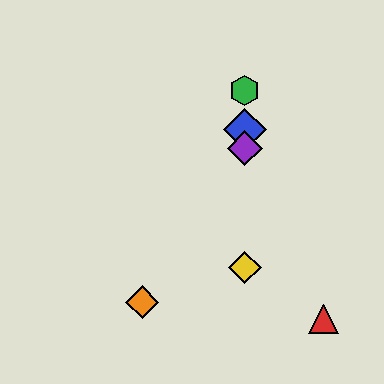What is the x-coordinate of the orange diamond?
The orange diamond is at x≈142.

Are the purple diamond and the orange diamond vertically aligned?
No, the purple diamond is at x≈245 and the orange diamond is at x≈142.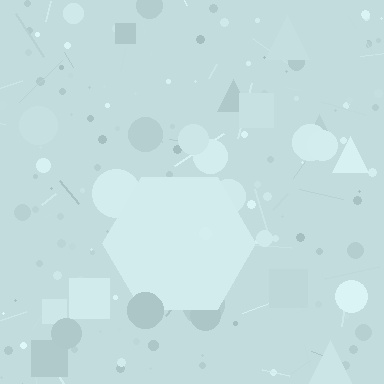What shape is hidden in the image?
A hexagon is hidden in the image.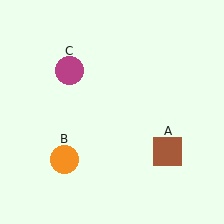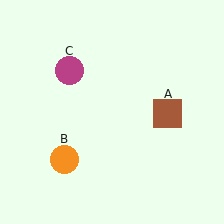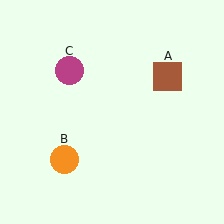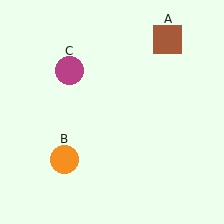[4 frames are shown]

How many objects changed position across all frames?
1 object changed position: brown square (object A).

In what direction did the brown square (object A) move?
The brown square (object A) moved up.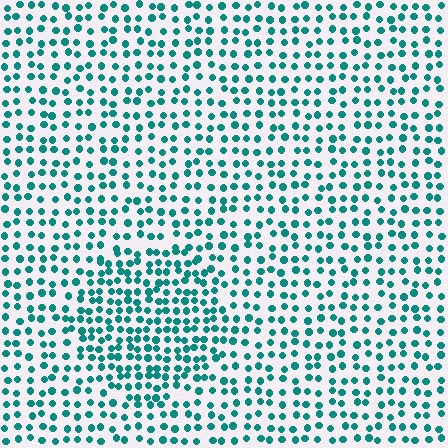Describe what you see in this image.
The image contains small teal elements arranged at two different densities. A circle-shaped region is visible where the elements are more densely packed than the surrounding area.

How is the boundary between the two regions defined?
The boundary is defined by a change in element density (approximately 1.6x ratio). All elements are the same color, size, and shape.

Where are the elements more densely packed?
The elements are more densely packed inside the circle boundary.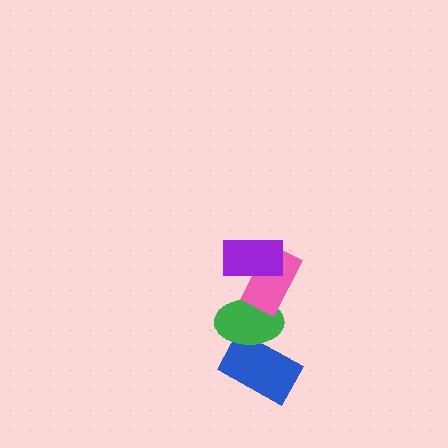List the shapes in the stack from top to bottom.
From top to bottom: the purple rectangle, the pink rectangle, the green ellipse, the blue rectangle.